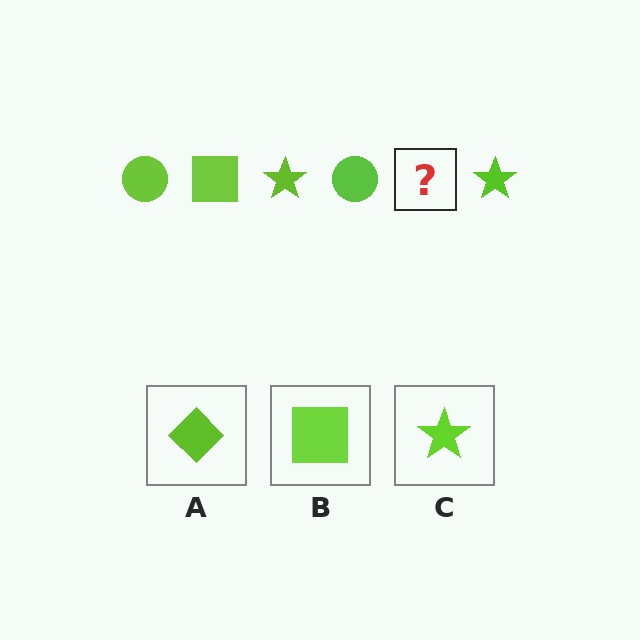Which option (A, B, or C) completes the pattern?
B.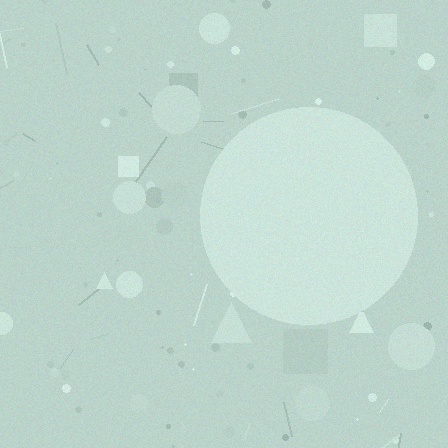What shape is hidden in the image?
A circle is hidden in the image.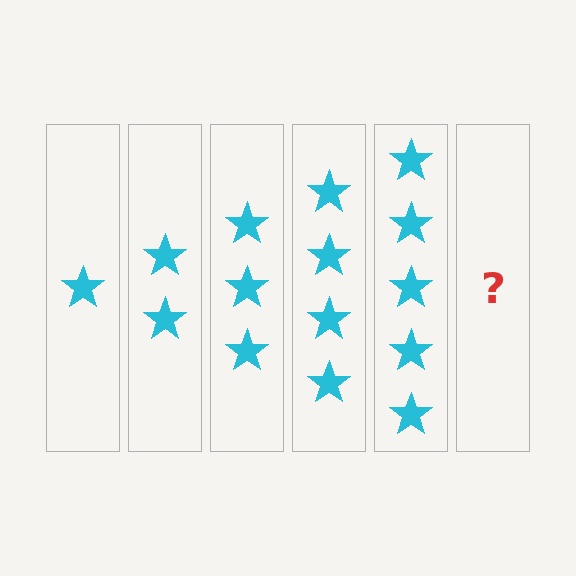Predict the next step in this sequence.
The next step is 6 stars.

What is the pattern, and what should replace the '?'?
The pattern is that each step adds one more star. The '?' should be 6 stars.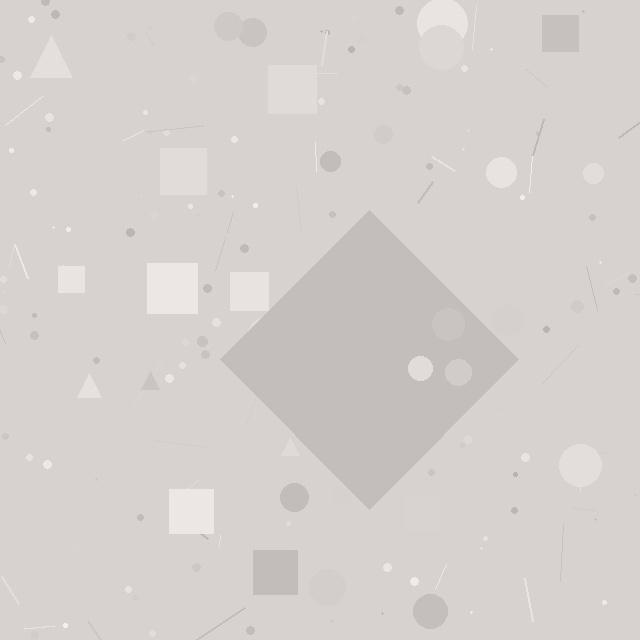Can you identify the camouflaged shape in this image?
The camouflaged shape is a diamond.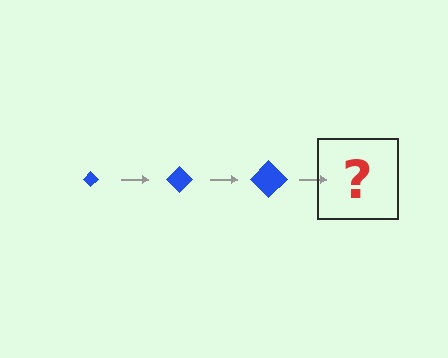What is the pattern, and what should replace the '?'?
The pattern is that the diamond gets progressively larger each step. The '?' should be a blue diamond, larger than the previous one.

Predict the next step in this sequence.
The next step is a blue diamond, larger than the previous one.